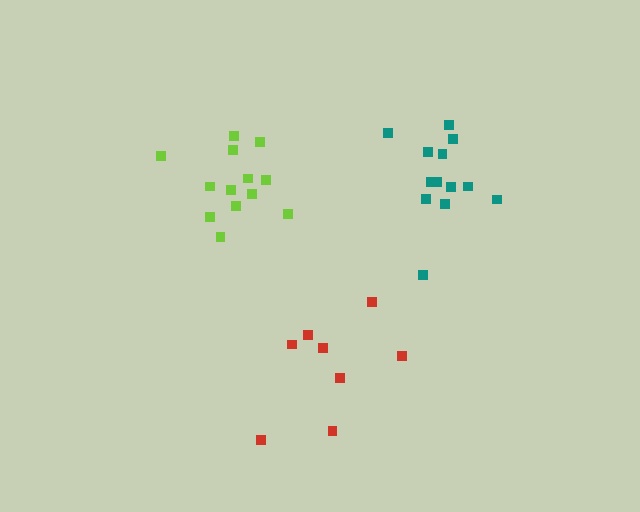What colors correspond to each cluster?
The clusters are colored: lime, red, teal.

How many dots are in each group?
Group 1: 13 dots, Group 2: 8 dots, Group 3: 13 dots (34 total).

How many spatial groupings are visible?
There are 3 spatial groupings.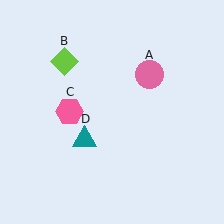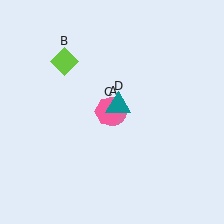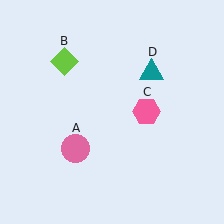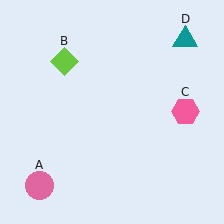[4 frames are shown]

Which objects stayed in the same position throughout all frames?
Lime diamond (object B) remained stationary.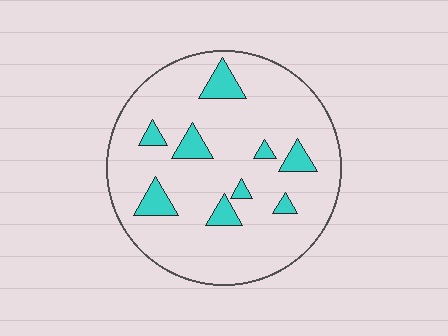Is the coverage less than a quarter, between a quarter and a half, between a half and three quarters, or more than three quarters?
Less than a quarter.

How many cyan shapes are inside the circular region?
9.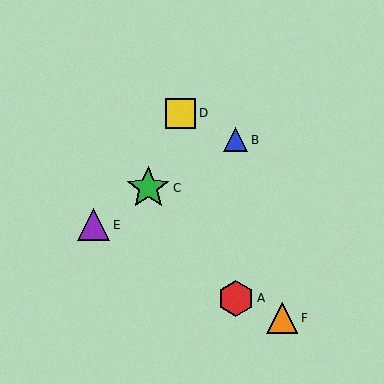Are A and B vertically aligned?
Yes, both are at x≈236.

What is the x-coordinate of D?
Object D is at x≈181.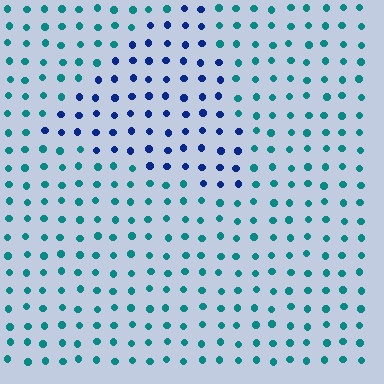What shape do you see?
I see a triangle.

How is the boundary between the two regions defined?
The boundary is defined purely by a slight shift in hue (about 49 degrees). Spacing, size, and orientation are identical on both sides.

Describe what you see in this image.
The image is filled with small teal elements in a uniform arrangement. A triangle-shaped region is visible where the elements are tinted to a slightly different hue, forming a subtle color boundary.